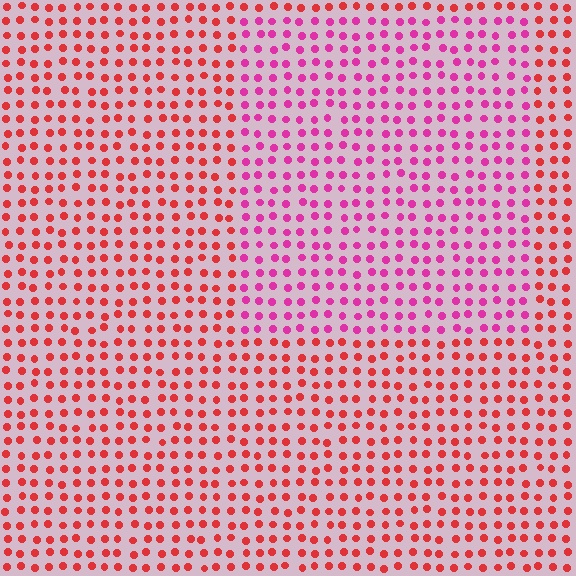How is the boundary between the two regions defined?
The boundary is defined purely by a slight shift in hue (about 39 degrees). Spacing, size, and orientation are identical on both sides.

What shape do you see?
I see a rectangle.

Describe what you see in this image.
The image is filled with small red elements in a uniform arrangement. A rectangle-shaped region is visible where the elements are tinted to a slightly different hue, forming a subtle color boundary.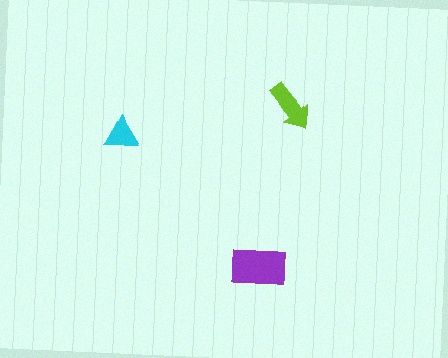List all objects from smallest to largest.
The cyan triangle, the lime arrow, the purple rectangle.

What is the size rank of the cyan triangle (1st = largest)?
3rd.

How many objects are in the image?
There are 3 objects in the image.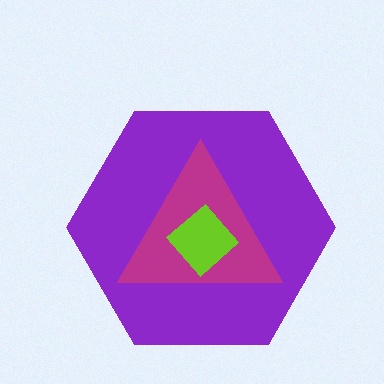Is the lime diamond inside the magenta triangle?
Yes.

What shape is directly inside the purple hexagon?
The magenta triangle.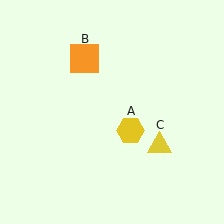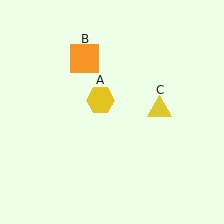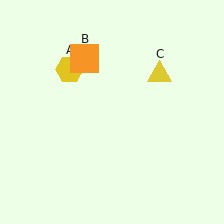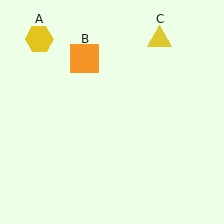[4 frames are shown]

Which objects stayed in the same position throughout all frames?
Orange square (object B) remained stationary.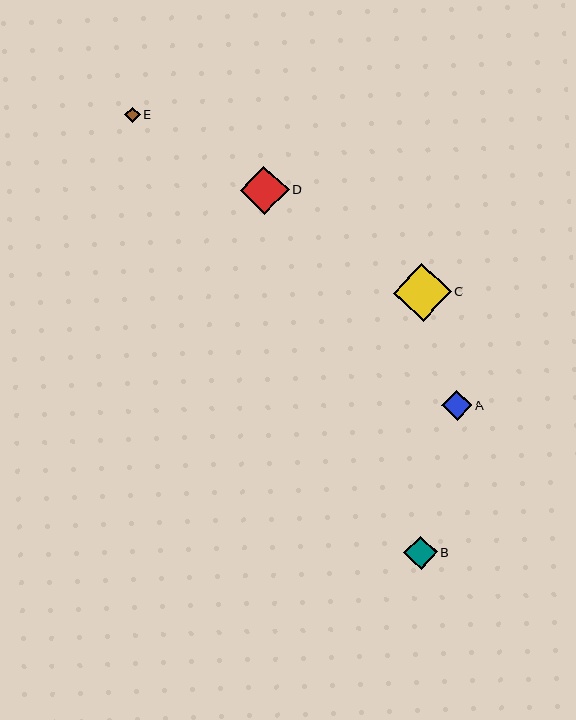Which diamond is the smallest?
Diamond E is the smallest with a size of approximately 15 pixels.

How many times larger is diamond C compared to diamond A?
Diamond C is approximately 2.0 times the size of diamond A.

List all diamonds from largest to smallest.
From largest to smallest: C, D, B, A, E.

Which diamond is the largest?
Diamond C is the largest with a size of approximately 58 pixels.